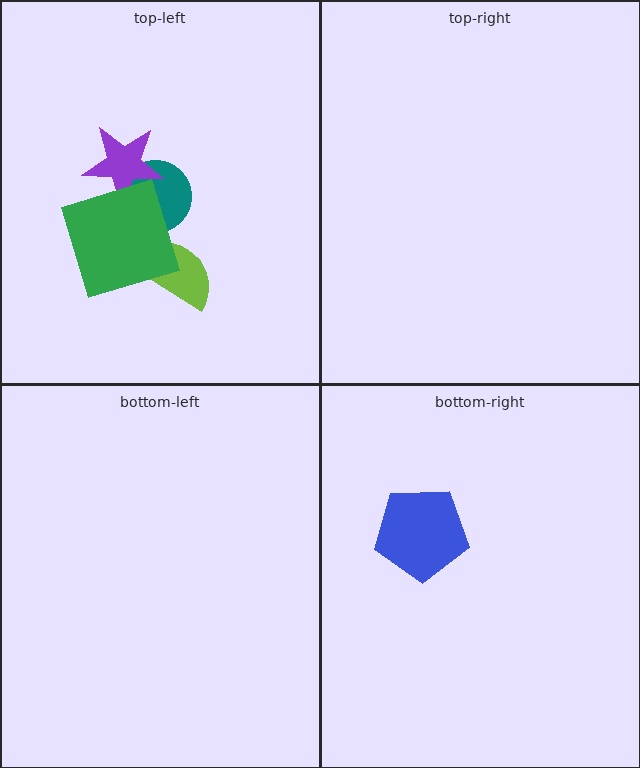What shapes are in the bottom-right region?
The blue pentagon.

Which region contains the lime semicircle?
The top-left region.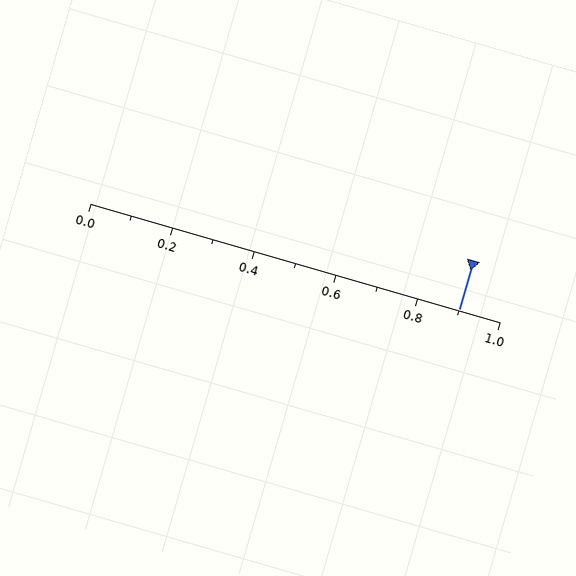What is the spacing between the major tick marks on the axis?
The major ticks are spaced 0.2 apart.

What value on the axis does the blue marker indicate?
The marker indicates approximately 0.9.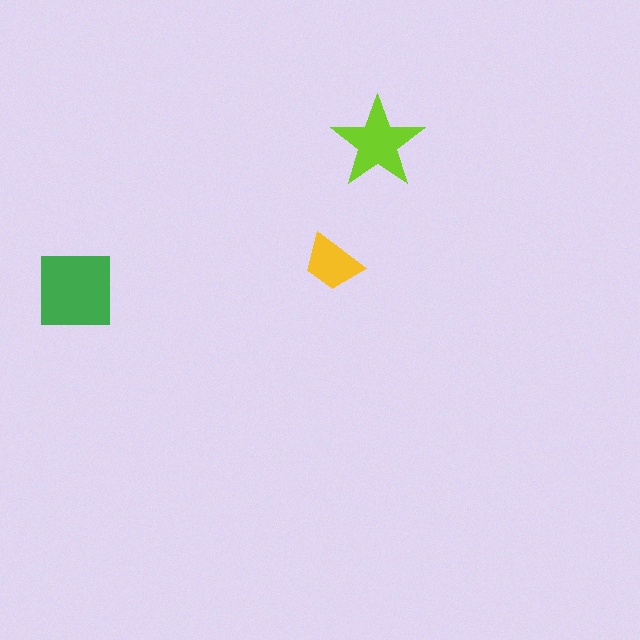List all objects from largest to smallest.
The green square, the lime star, the yellow trapezoid.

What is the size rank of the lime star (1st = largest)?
2nd.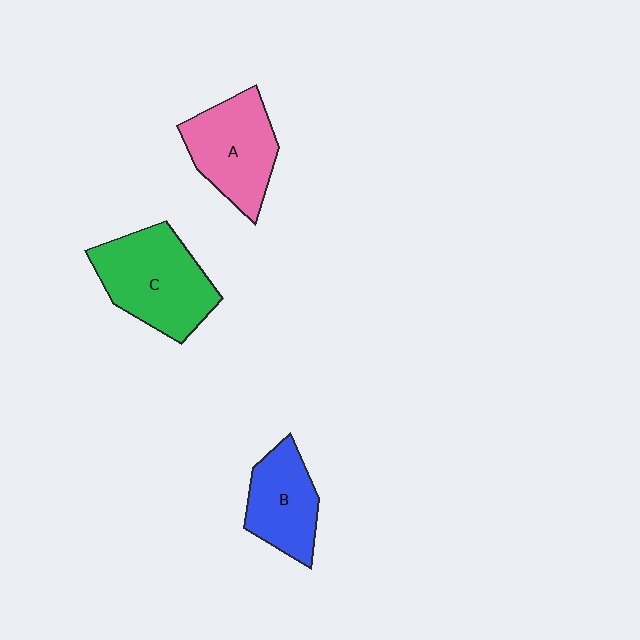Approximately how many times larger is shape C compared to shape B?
Approximately 1.4 times.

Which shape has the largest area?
Shape C (green).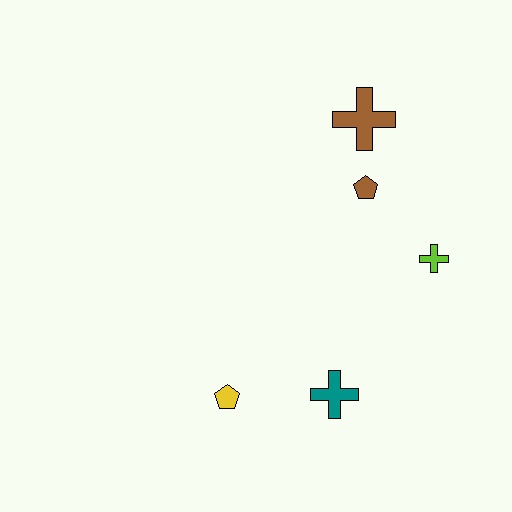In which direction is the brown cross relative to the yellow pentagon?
The brown cross is above the yellow pentagon.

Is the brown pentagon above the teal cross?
Yes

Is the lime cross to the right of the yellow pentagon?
Yes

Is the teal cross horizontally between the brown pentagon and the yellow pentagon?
Yes